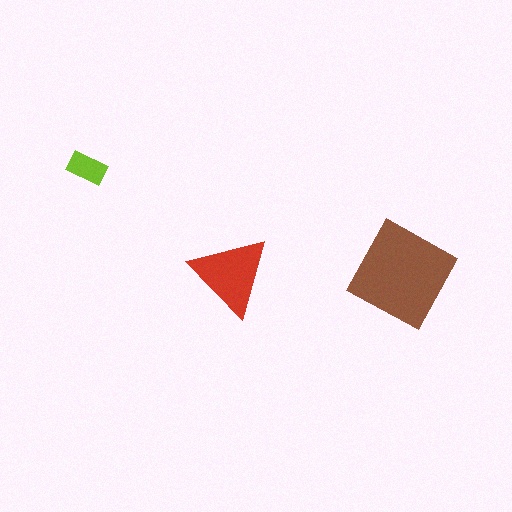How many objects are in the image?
There are 3 objects in the image.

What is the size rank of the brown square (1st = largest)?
1st.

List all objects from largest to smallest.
The brown square, the red triangle, the lime rectangle.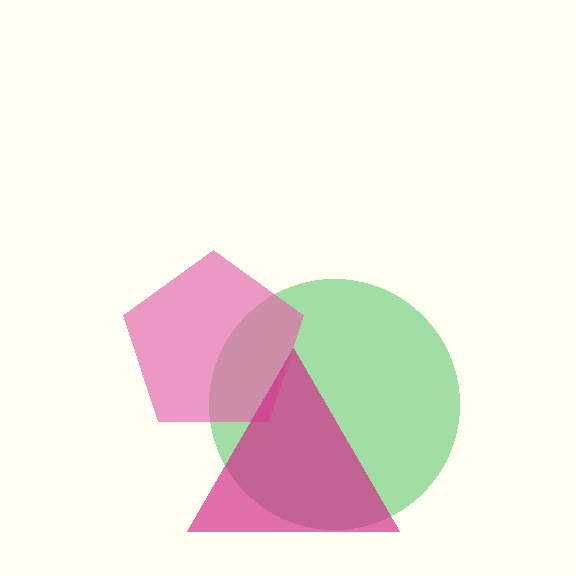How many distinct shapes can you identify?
There are 3 distinct shapes: a green circle, a pink pentagon, a magenta triangle.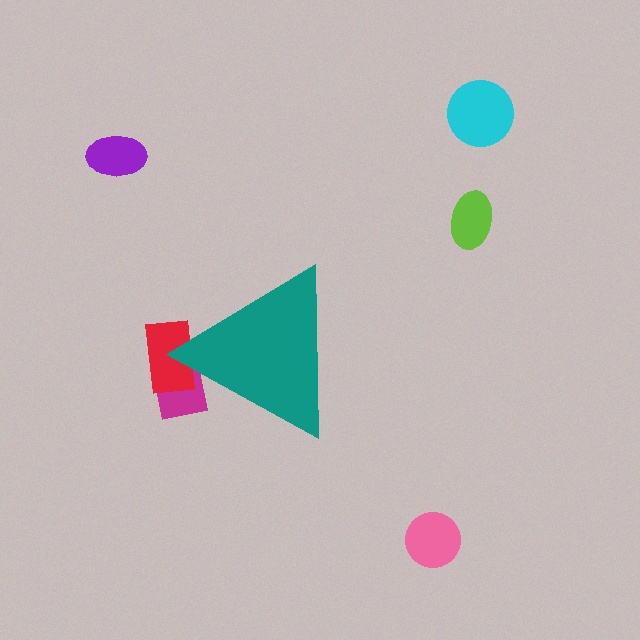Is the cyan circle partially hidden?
No, the cyan circle is fully visible.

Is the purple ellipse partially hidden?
No, the purple ellipse is fully visible.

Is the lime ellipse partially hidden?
No, the lime ellipse is fully visible.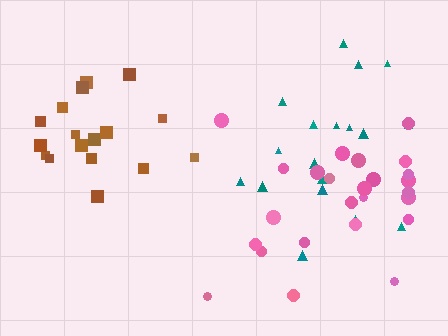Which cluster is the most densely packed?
Brown.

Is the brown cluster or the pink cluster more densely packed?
Brown.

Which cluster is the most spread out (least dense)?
Pink.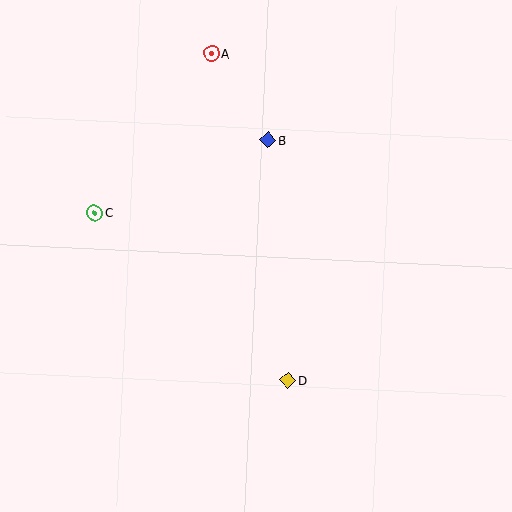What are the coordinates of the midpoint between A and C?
The midpoint between A and C is at (153, 133).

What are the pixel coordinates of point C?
Point C is at (95, 213).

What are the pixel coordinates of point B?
Point B is at (268, 140).